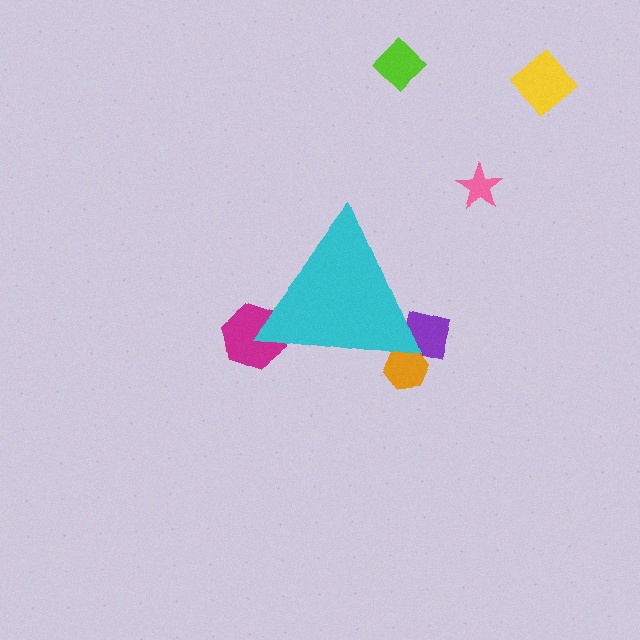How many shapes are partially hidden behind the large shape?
3 shapes are partially hidden.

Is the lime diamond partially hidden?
No, the lime diamond is fully visible.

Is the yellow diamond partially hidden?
No, the yellow diamond is fully visible.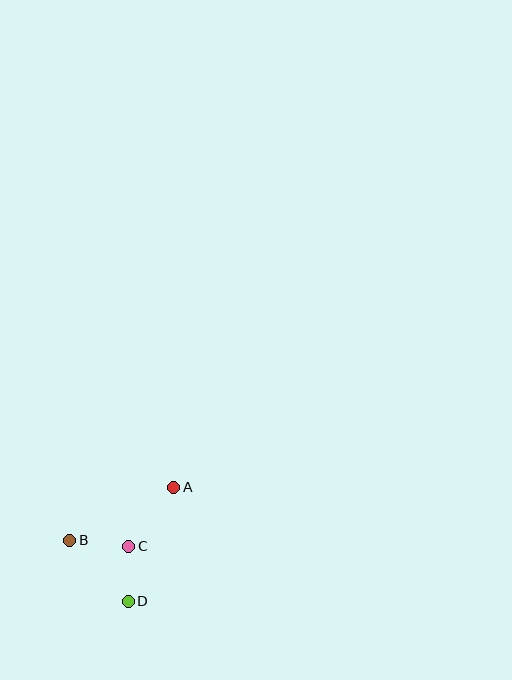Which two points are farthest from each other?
Points A and D are farthest from each other.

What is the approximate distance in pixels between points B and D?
The distance between B and D is approximately 85 pixels.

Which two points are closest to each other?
Points C and D are closest to each other.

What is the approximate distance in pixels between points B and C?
The distance between B and C is approximately 59 pixels.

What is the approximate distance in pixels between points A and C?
The distance between A and C is approximately 74 pixels.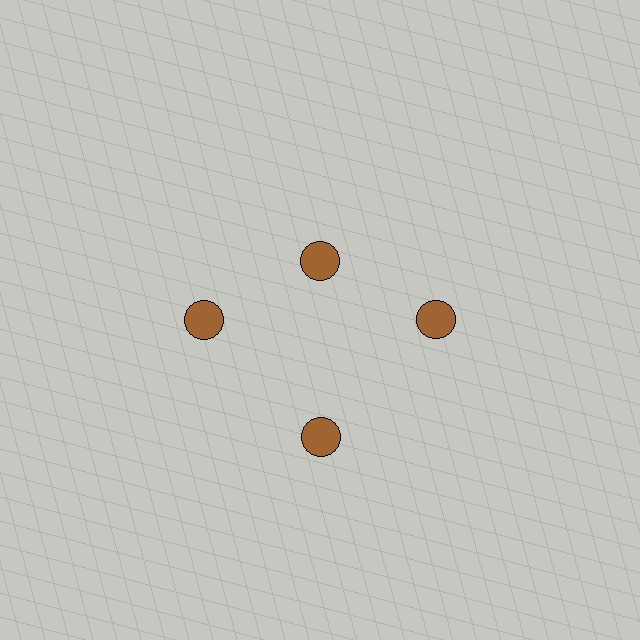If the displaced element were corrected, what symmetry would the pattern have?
It would have 4-fold rotational symmetry — the pattern would map onto itself every 90 degrees.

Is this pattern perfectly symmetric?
No. The 4 brown circles are arranged in a ring, but one element near the 12 o'clock position is pulled inward toward the center, breaking the 4-fold rotational symmetry.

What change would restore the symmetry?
The symmetry would be restored by moving it outward, back onto the ring so that all 4 circles sit at equal angles and equal distance from the center.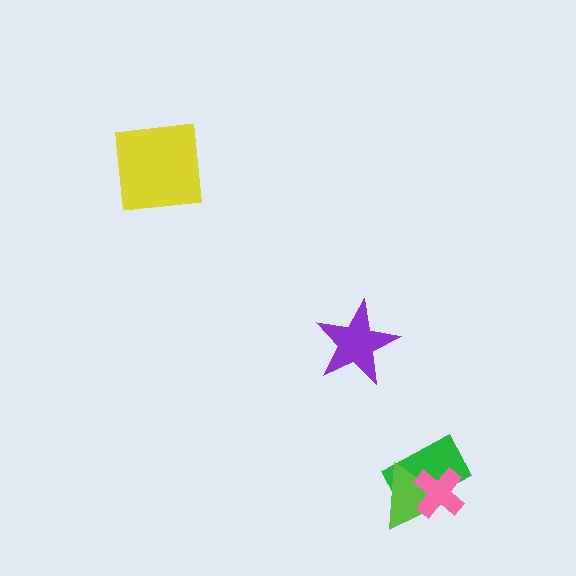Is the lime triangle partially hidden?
Yes, it is partially covered by another shape.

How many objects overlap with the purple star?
0 objects overlap with the purple star.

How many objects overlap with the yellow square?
0 objects overlap with the yellow square.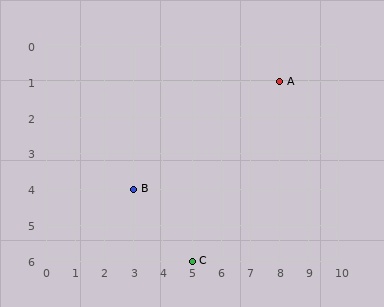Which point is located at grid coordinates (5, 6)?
Point C is at (5, 6).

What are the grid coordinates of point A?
Point A is at grid coordinates (8, 1).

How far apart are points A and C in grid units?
Points A and C are 3 columns and 5 rows apart (about 5.8 grid units diagonally).